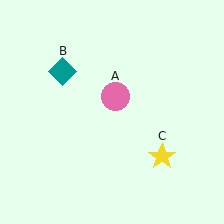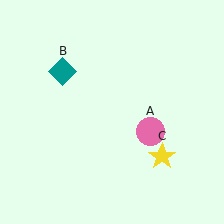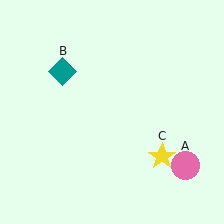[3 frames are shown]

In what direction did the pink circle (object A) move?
The pink circle (object A) moved down and to the right.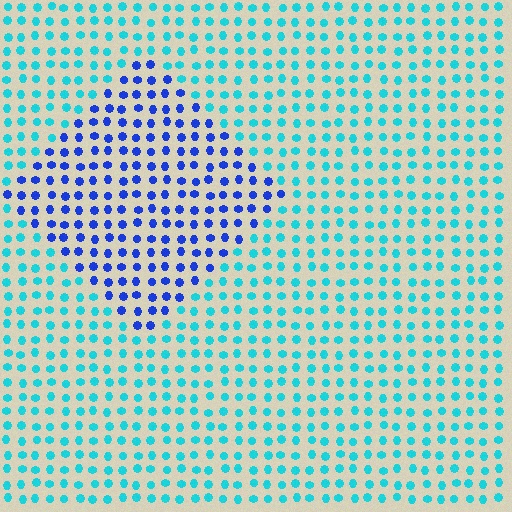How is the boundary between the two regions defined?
The boundary is defined purely by a slight shift in hue (about 48 degrees). Spacing, size, and orientation are identical on both sides.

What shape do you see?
I see a diamond.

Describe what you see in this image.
The image is filled with small cyan elements in a uniform arrangement. A diamond-shaped region is visible where the elements are tinted to a slightly different hue, forming a subtle color boundary.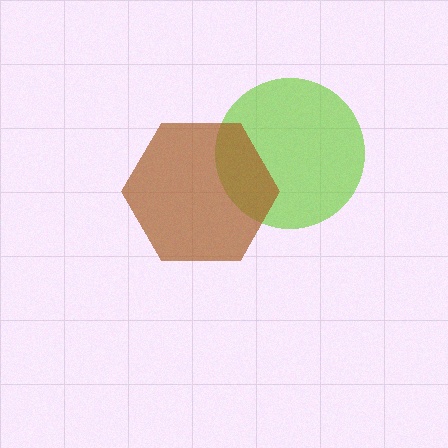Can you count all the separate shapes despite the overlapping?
Yes, there are 2 separate shapes.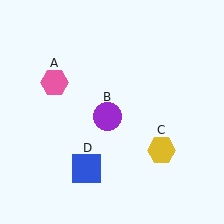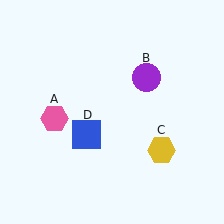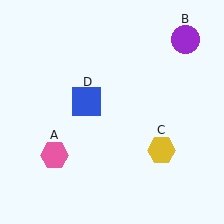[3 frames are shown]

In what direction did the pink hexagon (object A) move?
The pink hexagon (object A) moved down.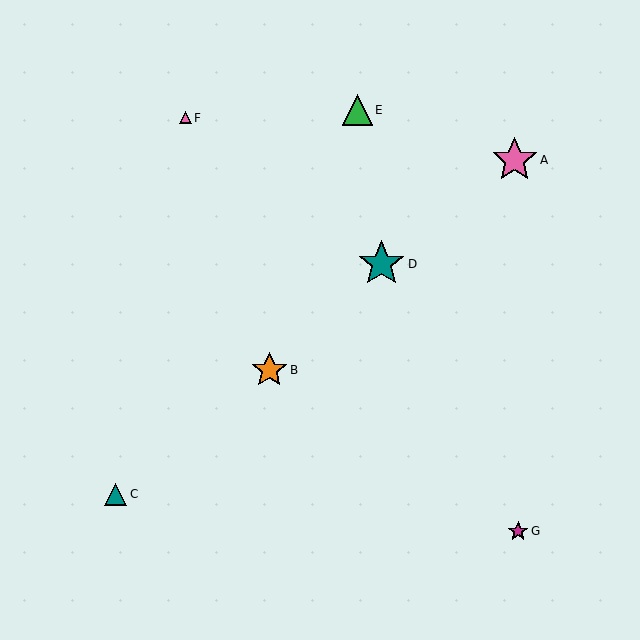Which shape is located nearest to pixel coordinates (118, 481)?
The teal triangle (labeled C) at (116, 495) is nearest to that location.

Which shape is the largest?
The teal star (labeled D) is the largest.